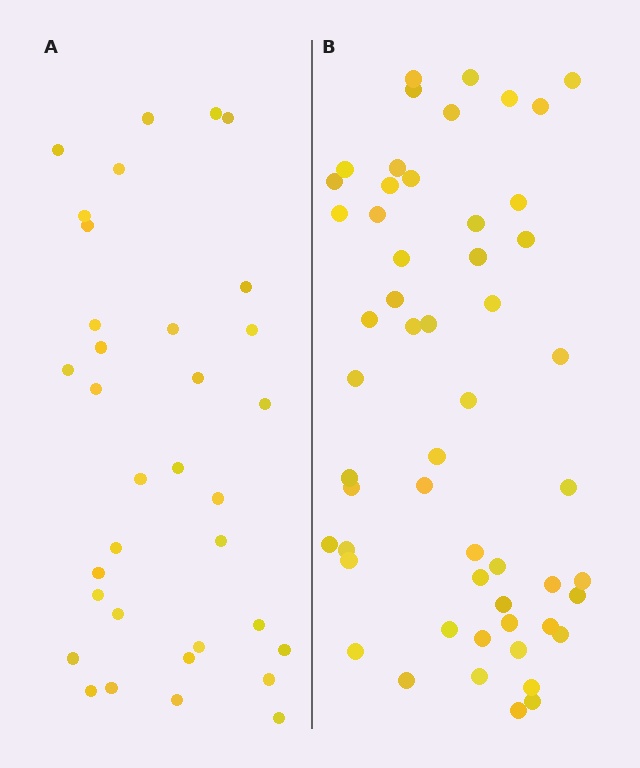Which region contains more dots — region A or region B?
Region B (the right region) has more dots.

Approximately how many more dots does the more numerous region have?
Region B has approximately 20 more dots than region A.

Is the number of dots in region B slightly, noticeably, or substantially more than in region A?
Region B has substantially more. The ratio is roughly 1.6 to 1.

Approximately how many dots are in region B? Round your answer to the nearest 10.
About 50 dots. (The exact count is 54, which rounds to 50.)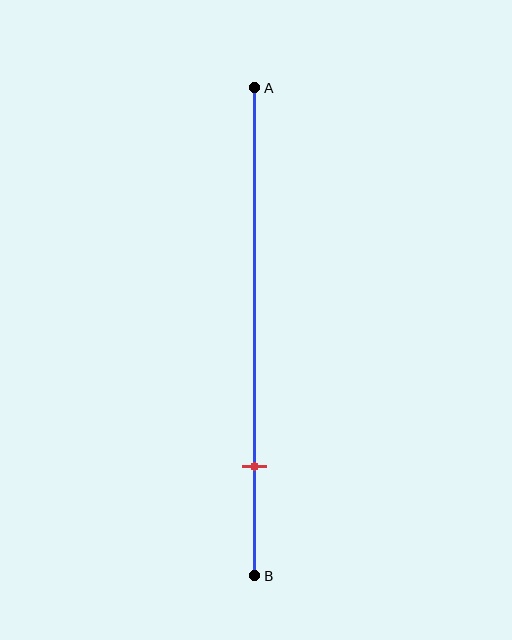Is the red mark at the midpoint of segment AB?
No, the mark is at about 80% from A, not at the 50% midpoint.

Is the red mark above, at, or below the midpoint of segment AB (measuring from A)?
The red mark is below the midpoint of segment AB.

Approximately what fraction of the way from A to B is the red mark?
The red mark is approximately 80% of the way from A to B.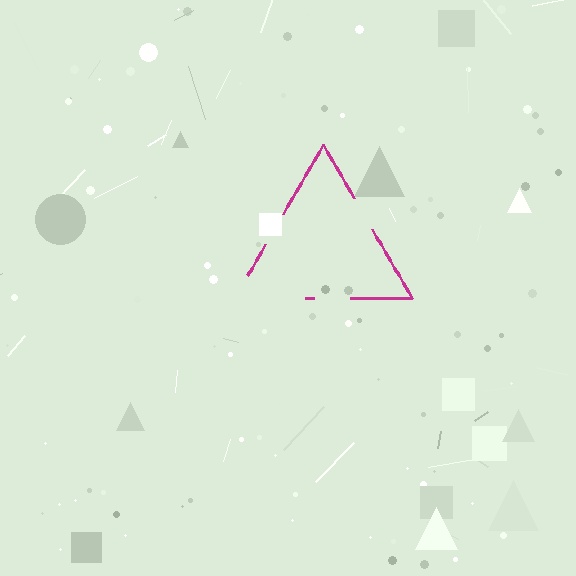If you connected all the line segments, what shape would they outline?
They would outline a triangle.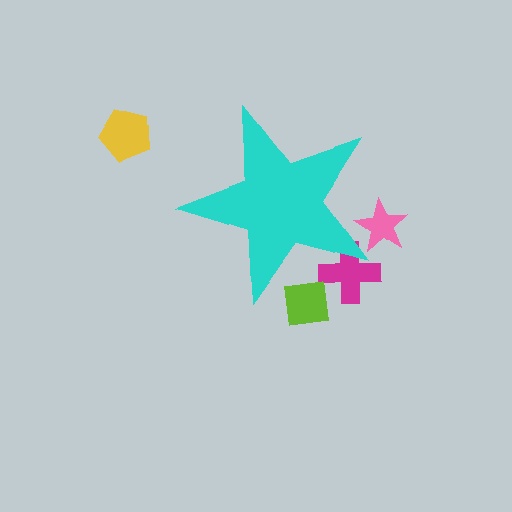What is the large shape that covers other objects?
A cyan star.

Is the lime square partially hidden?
Yes, the lime square is partially hidden behind the cyan star.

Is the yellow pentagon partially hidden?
No, the yellow pentagon is fully visible.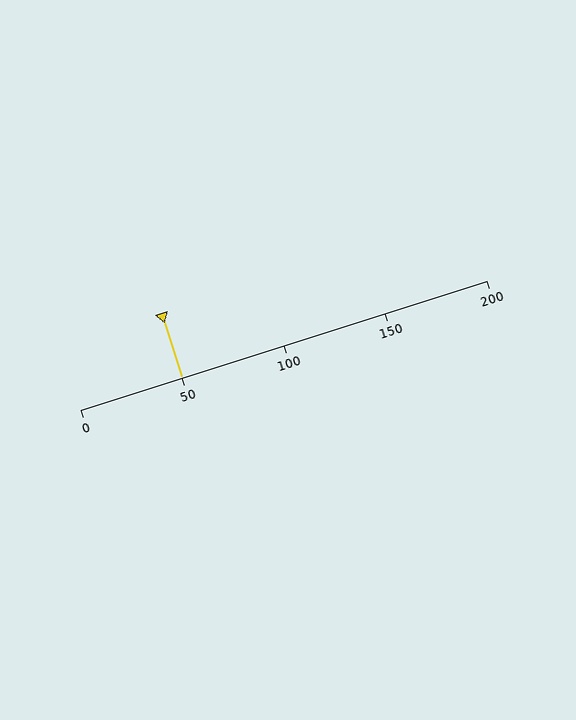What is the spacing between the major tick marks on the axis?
The major ticks are spaced 50 apart.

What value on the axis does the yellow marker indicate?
The marker indicates approximately 50.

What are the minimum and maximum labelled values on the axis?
The axis runs from 0 to 200.